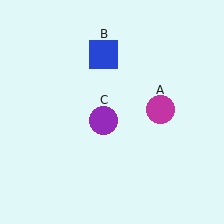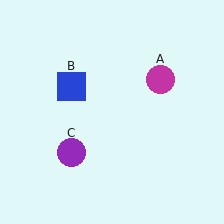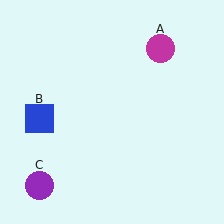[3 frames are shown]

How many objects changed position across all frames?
3 objects changed position: magenta circle (object A), blue square (object B), purple circle (object C).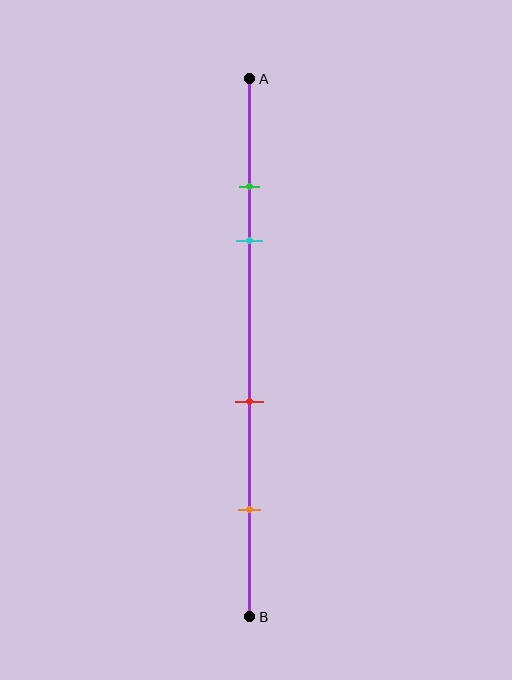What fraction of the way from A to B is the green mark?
The green mark is approximately 20% (0.2) of the way from A to B.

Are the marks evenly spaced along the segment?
No, the marks are not evenly spaced.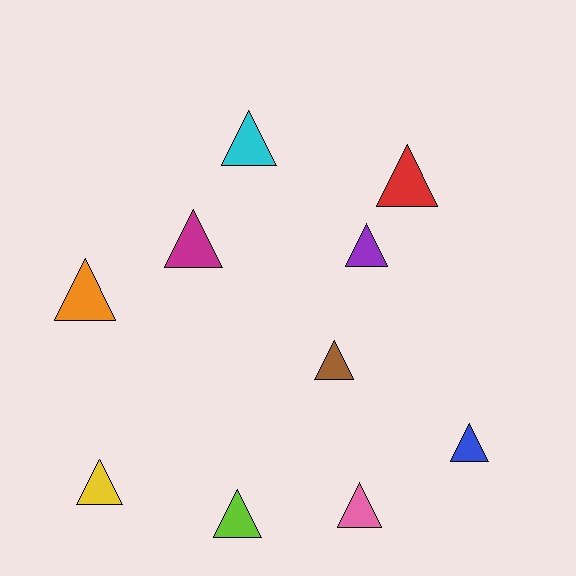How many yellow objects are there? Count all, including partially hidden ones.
There is 1 yellow object.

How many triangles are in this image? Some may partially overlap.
There are 10 triangles.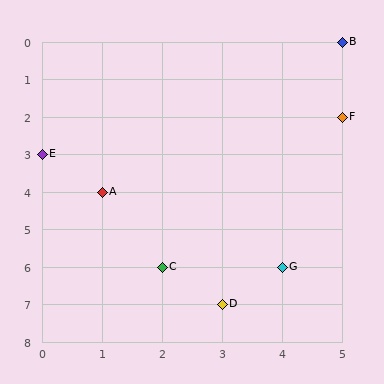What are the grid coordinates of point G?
Point G is at grid coordinates (4, 6).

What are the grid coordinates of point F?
Point F is at grid coordinates (5, 2).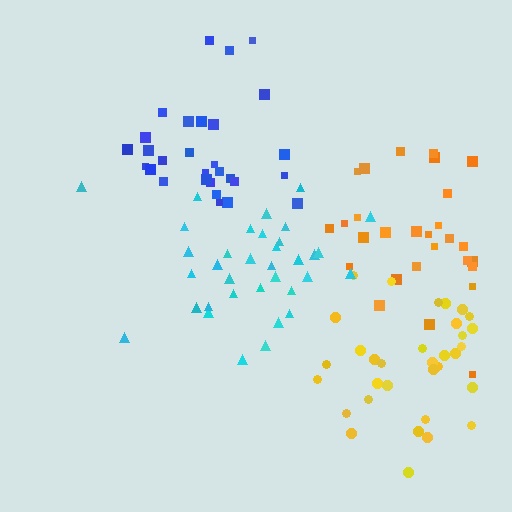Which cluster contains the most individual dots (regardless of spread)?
Cyan (35).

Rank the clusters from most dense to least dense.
blue, cyan, yellow, orange.